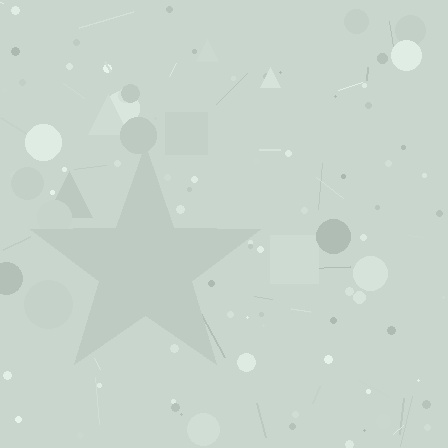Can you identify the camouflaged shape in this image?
The camouflaged shape is a star.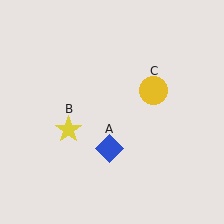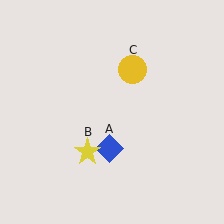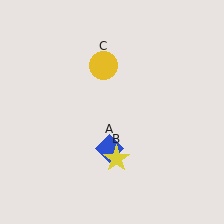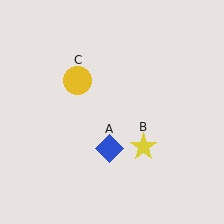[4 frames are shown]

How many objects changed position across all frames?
2 objects changed position: yellow star (object B), yellow circle (object C).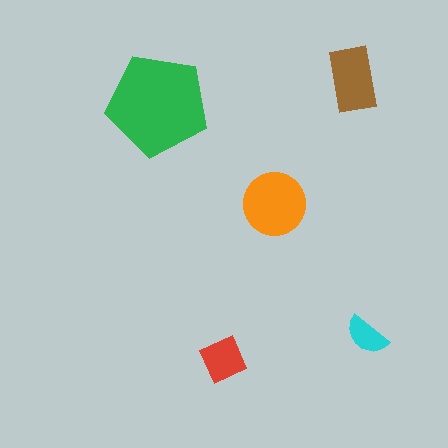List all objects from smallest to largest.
The cyan semicircle, the red diamond, the brown rectangle, the orange circle, the green pentagon.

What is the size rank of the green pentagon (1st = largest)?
1st.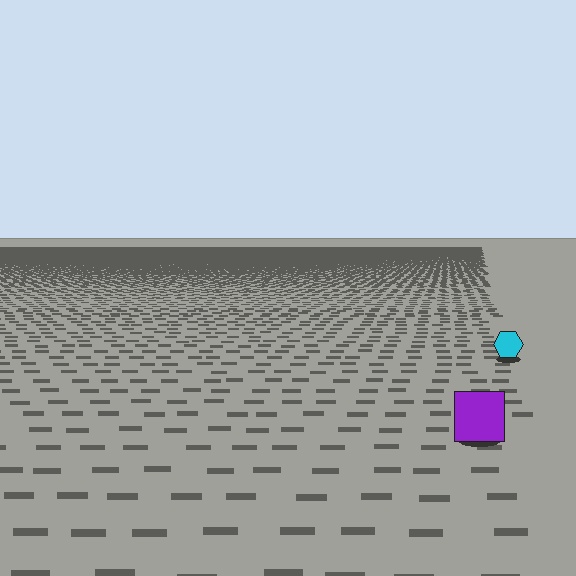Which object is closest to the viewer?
The purple square is closest. The texture marks near it are larger and more spread out.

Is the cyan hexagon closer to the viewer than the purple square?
No. The purple square is closer — you can tell from the texture gradient: the ground texture is coarser near it.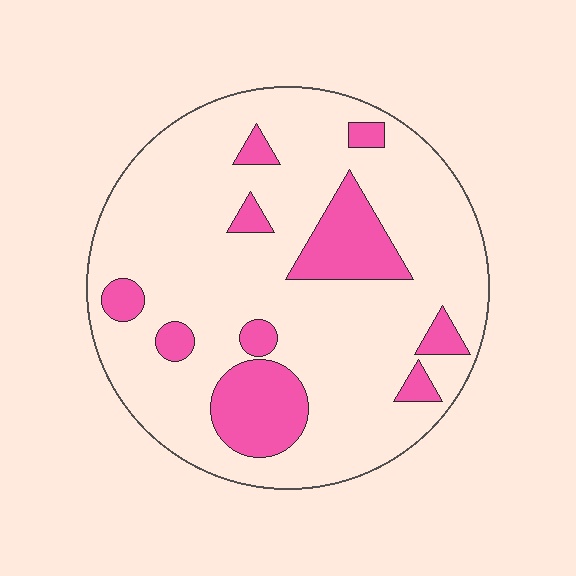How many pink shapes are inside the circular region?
10.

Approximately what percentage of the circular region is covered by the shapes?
Approximately 20%.